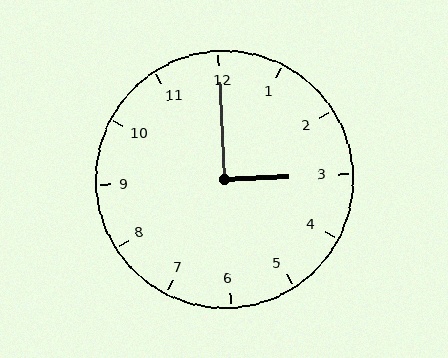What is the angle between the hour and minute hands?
Approximately 90 degrees.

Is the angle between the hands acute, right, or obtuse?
It is right.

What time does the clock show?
3:00.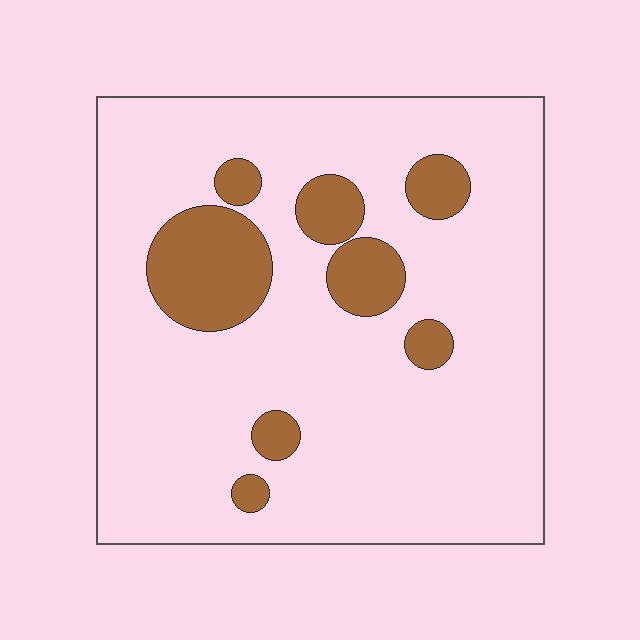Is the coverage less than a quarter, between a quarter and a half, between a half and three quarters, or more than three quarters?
Less than a quarter.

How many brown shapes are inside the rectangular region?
8.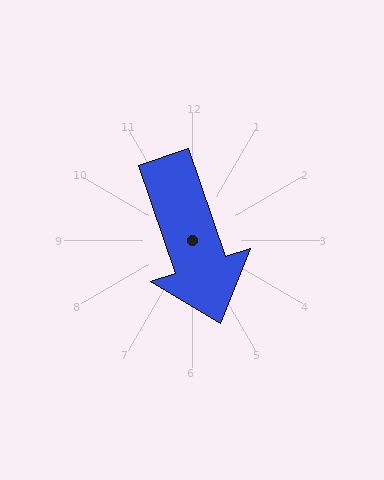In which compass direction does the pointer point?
South.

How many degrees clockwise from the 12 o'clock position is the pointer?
Approximately 161 degrees.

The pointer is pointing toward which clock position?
Roughly 5 o'clock.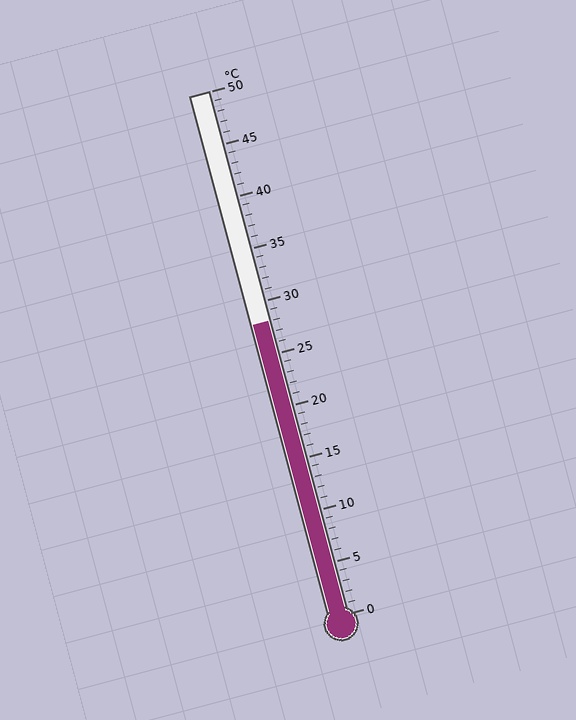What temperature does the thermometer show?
The thermometer shows approximately 28°C.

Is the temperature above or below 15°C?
The temperature is above 15°C.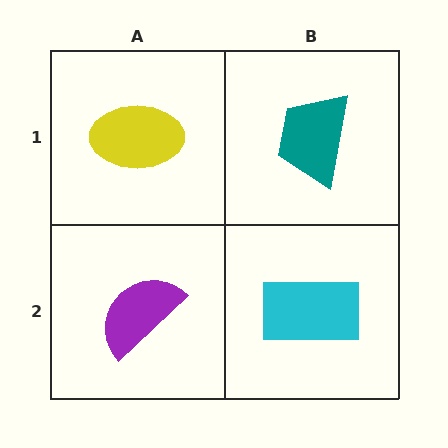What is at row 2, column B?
A cyan rectangle.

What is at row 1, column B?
A teal trapezoid.